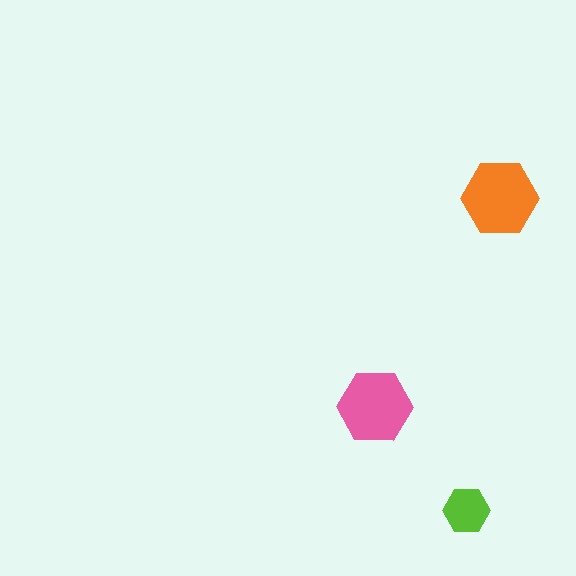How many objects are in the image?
There are 3 objects in the image.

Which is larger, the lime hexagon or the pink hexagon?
The pink one.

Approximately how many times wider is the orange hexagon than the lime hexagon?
About 1.5 times wider.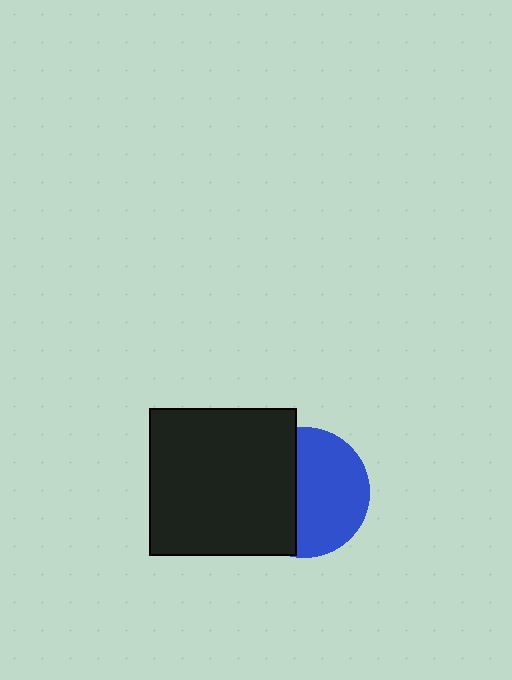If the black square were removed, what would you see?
You would see the complete blue circle.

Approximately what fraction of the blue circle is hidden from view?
Roughly 44% of the blue circle is hidden behind the black square.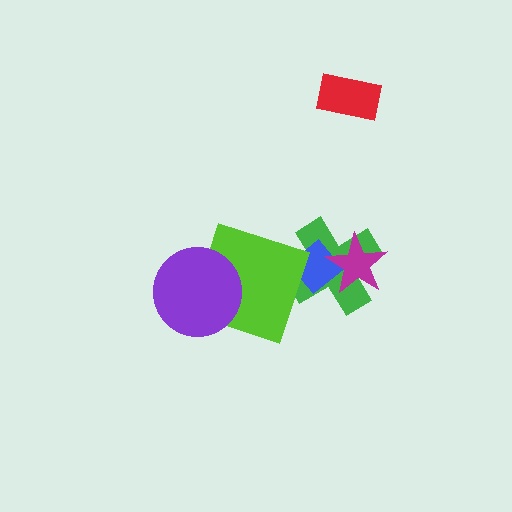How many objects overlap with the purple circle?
1 object overlaps with the purple circle.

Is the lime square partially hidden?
Yes, it is partially covered by another shape.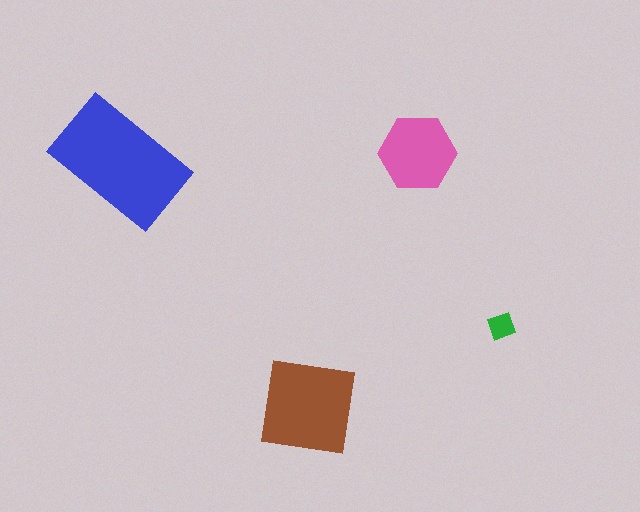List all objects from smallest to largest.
The green diamond, the pink hexagon, the brown square, the blue rectangle.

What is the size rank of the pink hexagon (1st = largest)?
3rd.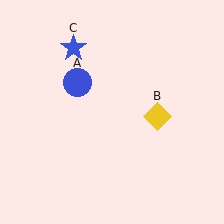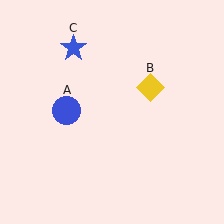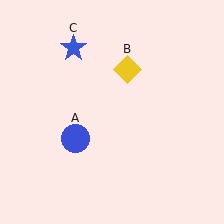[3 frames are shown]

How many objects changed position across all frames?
2 objects changed position: blue circle (object A), yellow diamond (object B).